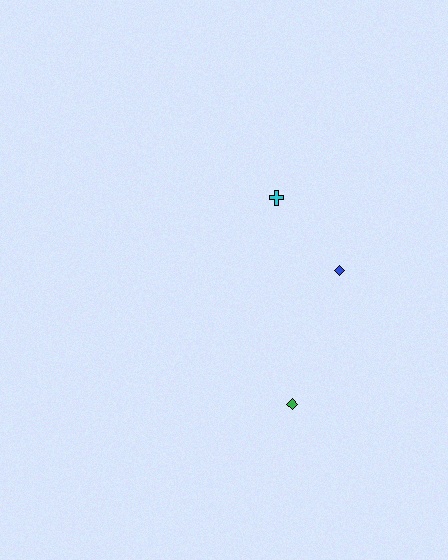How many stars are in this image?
There are no stars.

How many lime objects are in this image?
There are no lime objects.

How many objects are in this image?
There are 3 objects.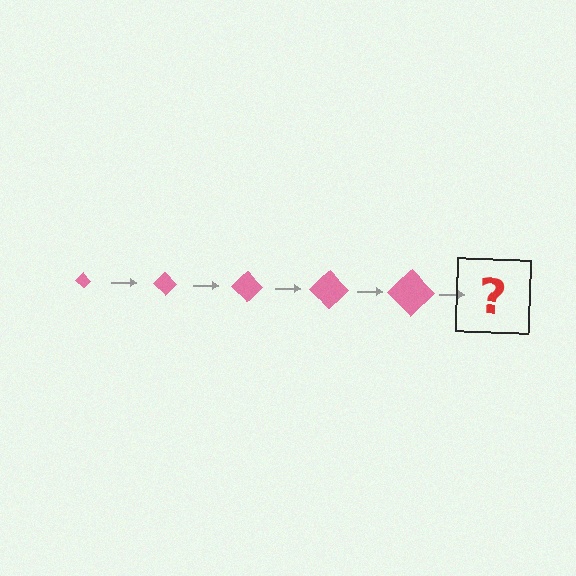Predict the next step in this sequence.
The next step is a pink diamond, larger than the previous one.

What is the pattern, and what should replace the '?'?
The pattern is that the diamond gets progressively larger each step. The '?' should be a pink diamond, larger than the previous one.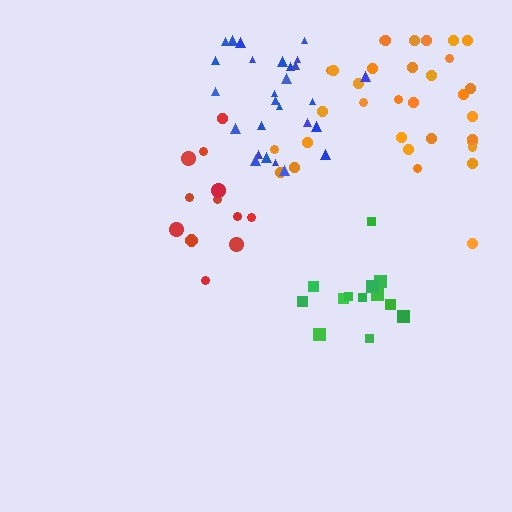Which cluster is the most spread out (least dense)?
Red.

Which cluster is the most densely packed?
Blue.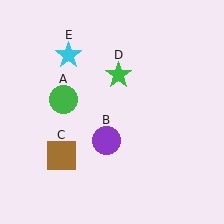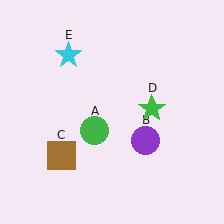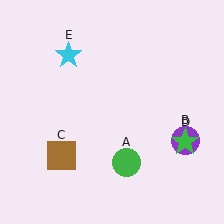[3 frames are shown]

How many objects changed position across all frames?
3 objects changed position: green circle (object A), purple circle (object B), green star (object D).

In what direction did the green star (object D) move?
The green star (object D) moved down and to the right.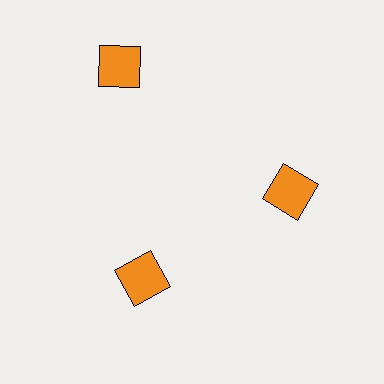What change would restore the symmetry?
The symmetry would be restored by moving it inward, back onto the ring so that all 3 squares sit at equal angles and equal distance from the center.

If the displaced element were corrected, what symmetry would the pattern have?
It would have 3-fold rotational symmetry — the pattern would map onto itself every 120 degrees.